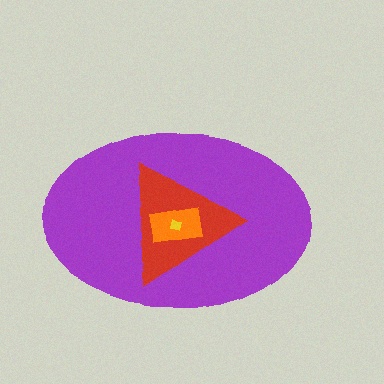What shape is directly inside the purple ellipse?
The red triangle.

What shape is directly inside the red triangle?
The orange rectangle.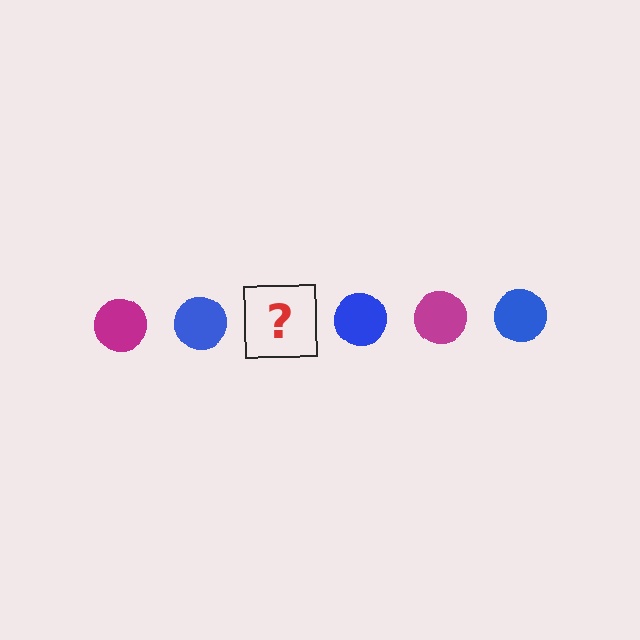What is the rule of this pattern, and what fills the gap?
The rule is that the pattern cycles through magenta, blue circles. The gap should be filled with a magenta circle.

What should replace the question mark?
The question mark should be replaced with a magenta circle.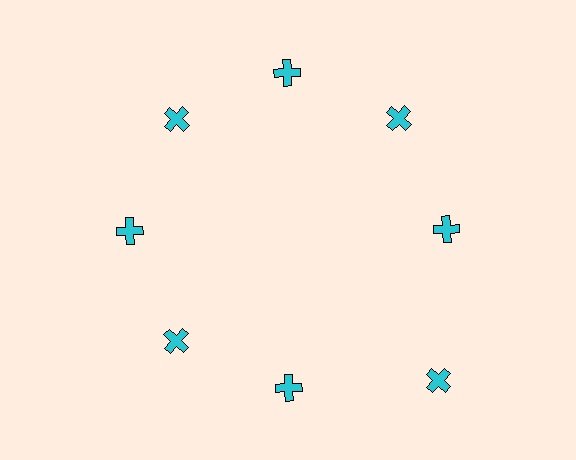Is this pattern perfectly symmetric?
No. The 8 cyan crosses are arranged in a ring, but one element near the 4 o'clock position is pushed outward from the center, breaking the 8-fold rotational symmetry.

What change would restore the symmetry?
The symmetry would be restored by moving it inward, back onto the ring so that all 8 crosses sit at equal angles and equal distance from the center.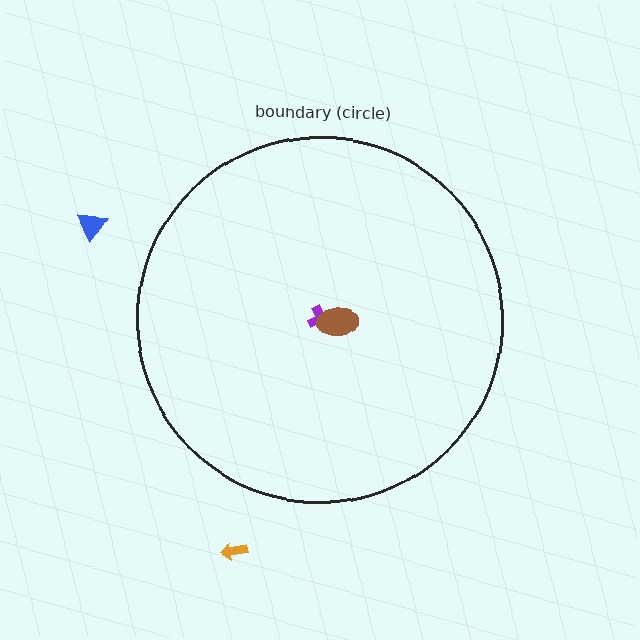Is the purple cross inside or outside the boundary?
Inside.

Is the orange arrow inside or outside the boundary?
Outside.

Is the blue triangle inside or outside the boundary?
Outside.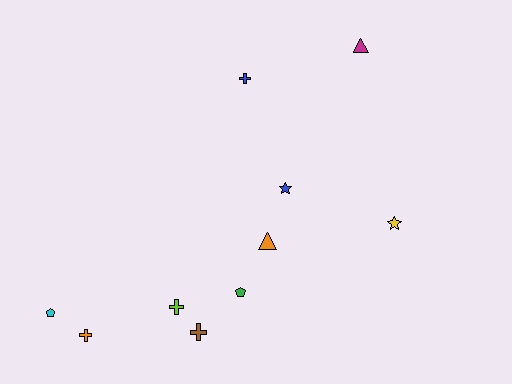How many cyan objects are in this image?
There is 1 cyan object.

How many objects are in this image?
There are 10 objects.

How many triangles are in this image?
There are 2 triangles.